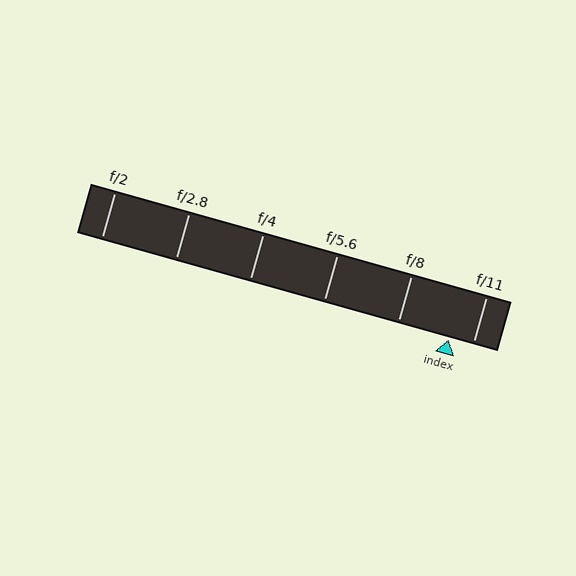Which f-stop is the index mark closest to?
The index mark is closest to f/11.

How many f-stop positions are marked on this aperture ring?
There are 6 f-stop positions marked.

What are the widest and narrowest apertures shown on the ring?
The widest aperture shown is f/2 and the narrowest is f/11.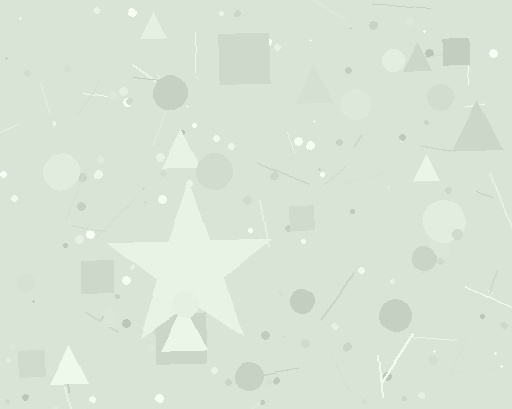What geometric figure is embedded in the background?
A star is embedded in the background.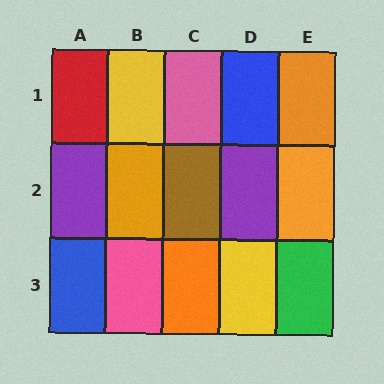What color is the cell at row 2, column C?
Brown.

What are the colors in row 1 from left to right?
Red, yellow, pink, blue, orange.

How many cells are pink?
2 cells are pink.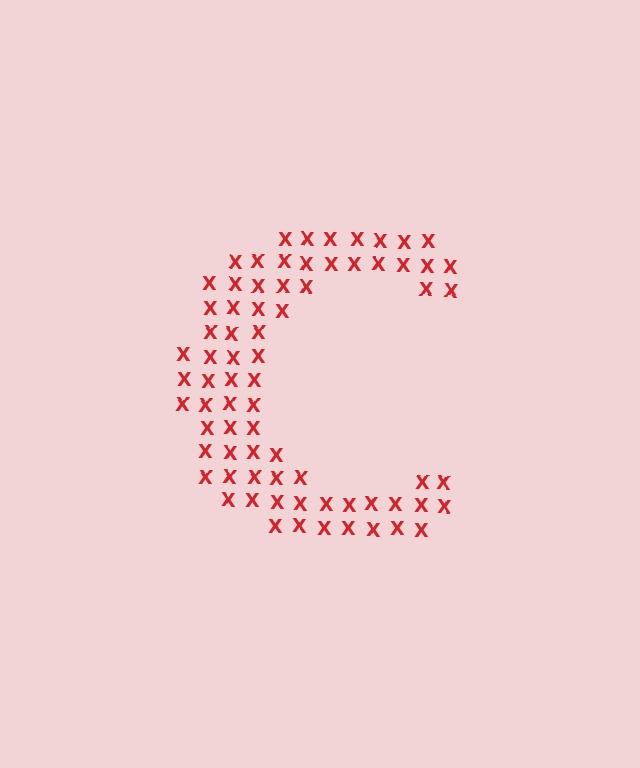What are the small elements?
The small elements are letter X's.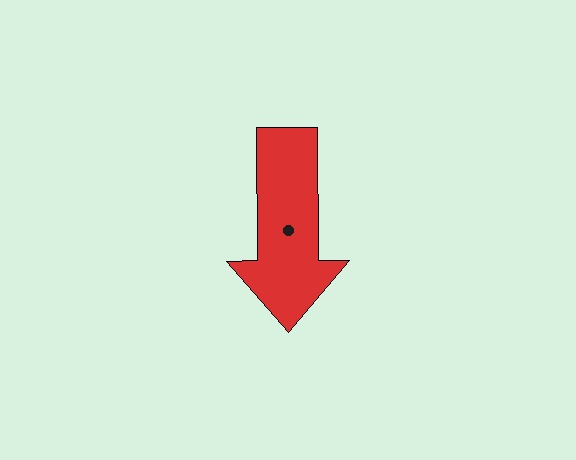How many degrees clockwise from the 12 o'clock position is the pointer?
Approximately 179 degrees.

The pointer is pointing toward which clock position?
Roughly 6 o'clock.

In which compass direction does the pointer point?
South.